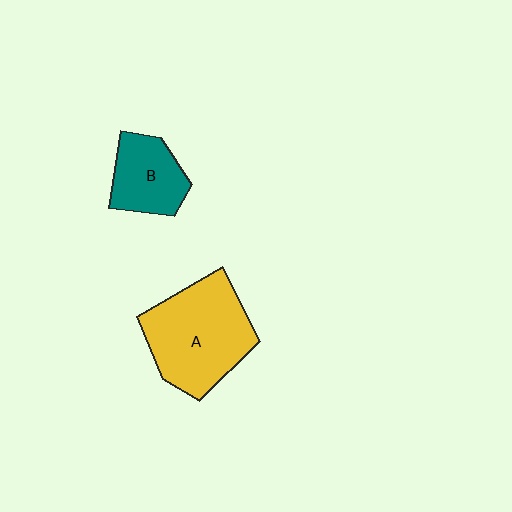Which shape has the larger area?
Shape A (yellow).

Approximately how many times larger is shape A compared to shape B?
Approximately 1.8 times.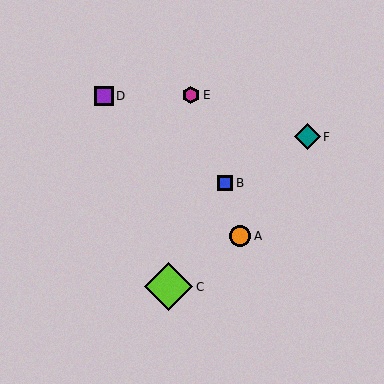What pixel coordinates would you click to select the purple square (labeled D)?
Click at (104, 96) to select the purple square D.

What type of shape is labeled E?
Shape E is a magenta hexagon.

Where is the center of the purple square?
The center of the purple square is at (104, 96).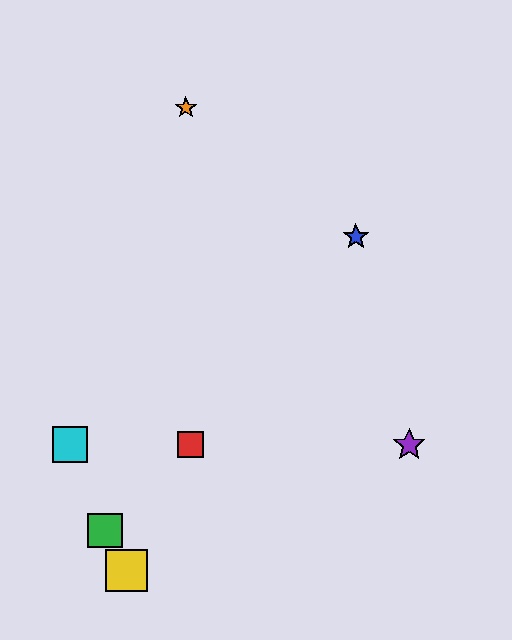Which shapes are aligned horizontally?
The red square, the purple star, the cyan square are aligned horizontally.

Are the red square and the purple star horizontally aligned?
Yes, both are at y≈445.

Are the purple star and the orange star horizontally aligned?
No, the purple star is at y≈445 and the orange star is at y≈108.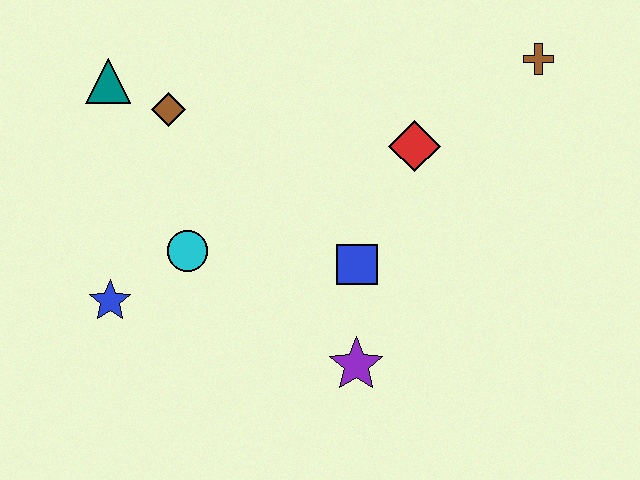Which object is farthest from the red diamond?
The blue star is farthest from the red diamond.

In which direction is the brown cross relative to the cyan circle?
The brown cross is to the right of the cyan circle.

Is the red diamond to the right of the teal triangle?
Yes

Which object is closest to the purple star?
The blue square is closest to the purple star.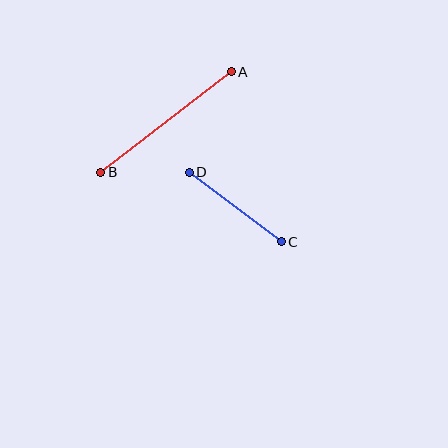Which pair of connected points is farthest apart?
Points A and B are farthest apart.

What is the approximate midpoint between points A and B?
The midpoint is at approximately (166, 122) pixels.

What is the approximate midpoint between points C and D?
The midpoint is at approximately (235, 207) pixels.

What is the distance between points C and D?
The distance is approximately 116 pixels.